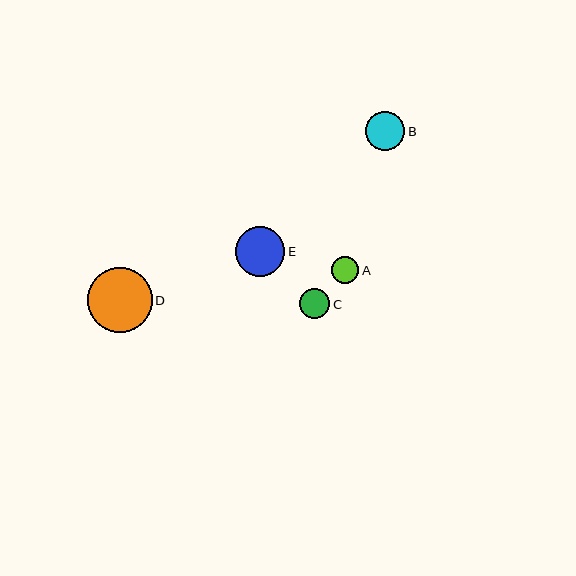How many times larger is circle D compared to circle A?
Circle D is approximately 2.4 times the size of circle A.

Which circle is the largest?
Circle D is the largest with a size of approximately 65 pixels.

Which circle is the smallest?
Circle A is the smallest with a size of approximately 27 pixels.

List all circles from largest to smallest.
From largest to smallest: D, E, B, C, A.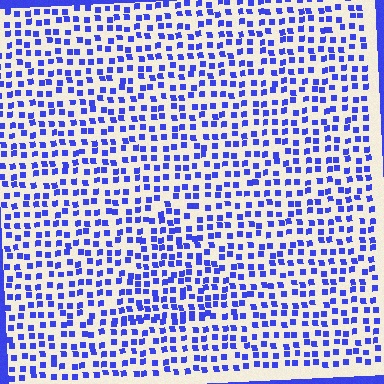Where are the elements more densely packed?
The elements are more densely packed inside the triangle boundary.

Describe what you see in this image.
The image contains small blue elements arranged at two different densities. A triangle-shaped region is visible where the elements are more densely packed than the surrounding area.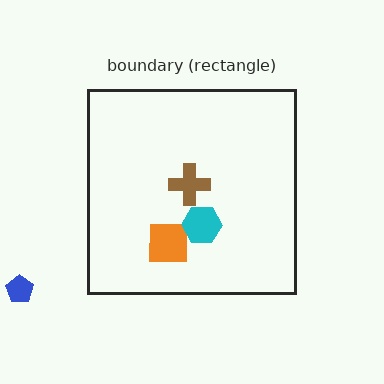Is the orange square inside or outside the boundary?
Inside.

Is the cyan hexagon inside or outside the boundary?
Inside.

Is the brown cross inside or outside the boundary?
Inside.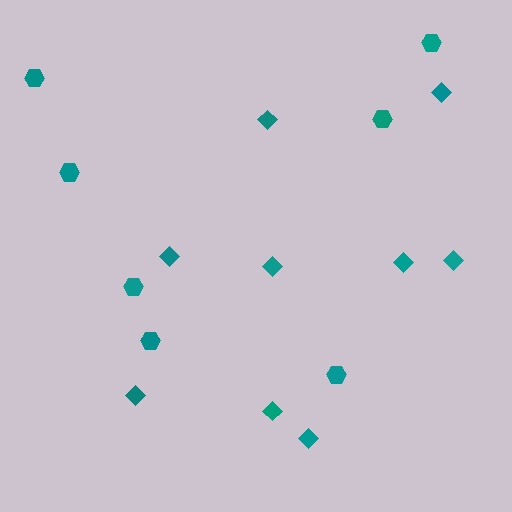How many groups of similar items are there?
There are 2 groups: one group of diamonds (9) and one group of hexagons (7).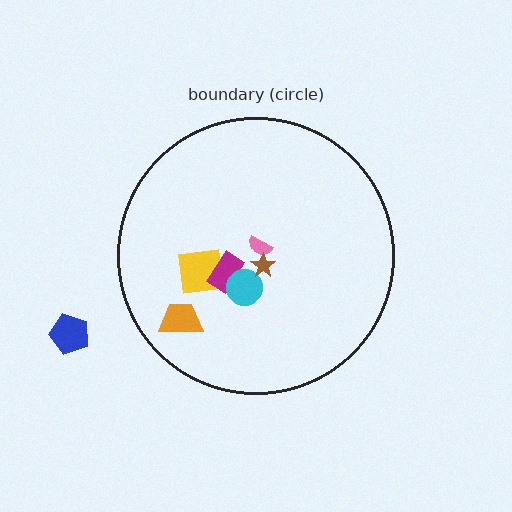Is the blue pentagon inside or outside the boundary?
Outside.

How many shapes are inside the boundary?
6 inside, 1 outside.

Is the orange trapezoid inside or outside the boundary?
Inside.